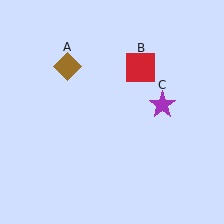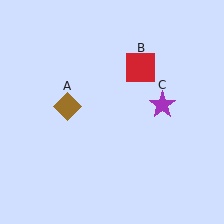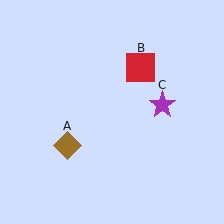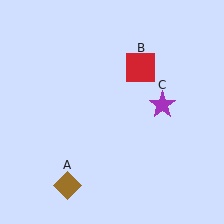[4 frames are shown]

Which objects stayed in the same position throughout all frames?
Red square (object B) and purple star (object C) remained stationary.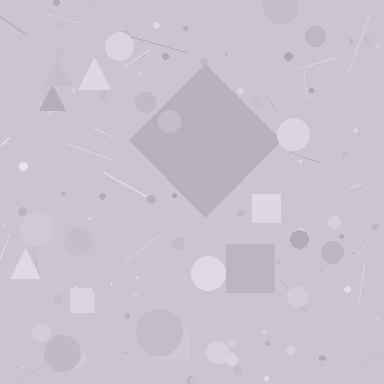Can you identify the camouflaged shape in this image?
The camouflaged shape is a diamond.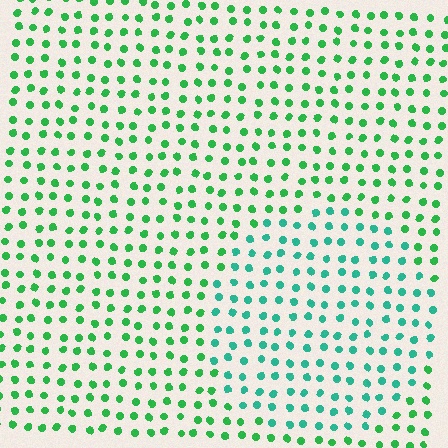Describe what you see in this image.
The image is filled with small green elements in a uniform arrangement. A circle-shaped region is visible where the elements are tinted to a slightly different hue, forming a subtle color boundary.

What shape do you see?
I see a circle.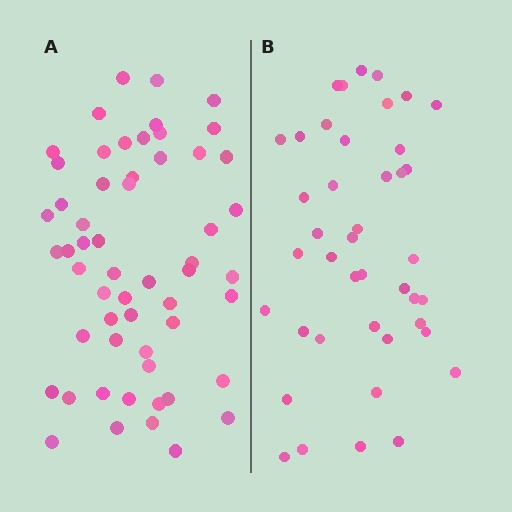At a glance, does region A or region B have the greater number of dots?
Region A (the left region) has more dots.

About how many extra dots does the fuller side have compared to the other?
Region A has approximately 15 more dots than region B.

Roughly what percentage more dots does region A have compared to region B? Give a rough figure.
About 35% more.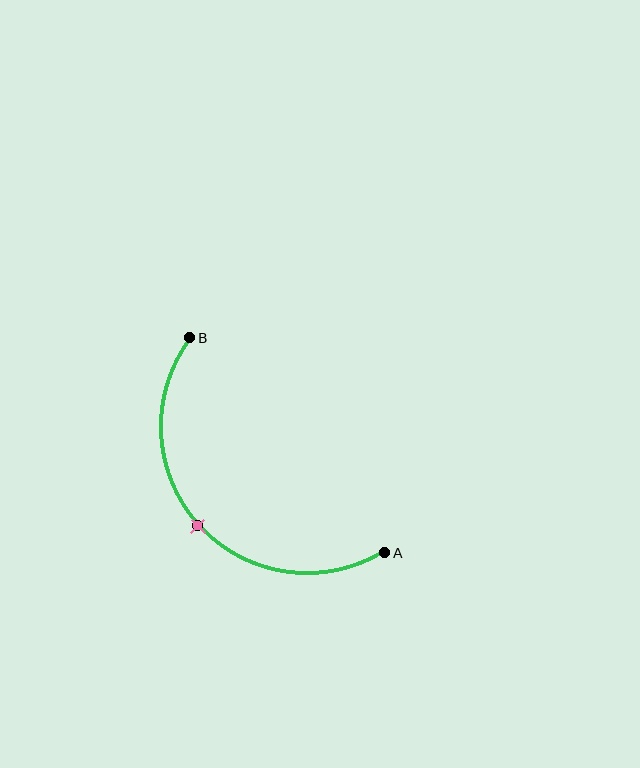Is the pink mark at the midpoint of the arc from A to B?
Yes. The pink mark lies on the arc at equal arc-length from both A and B — it is the arc midpoint.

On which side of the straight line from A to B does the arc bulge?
The arc bulges below and to the left of the straight line connecting A and B.